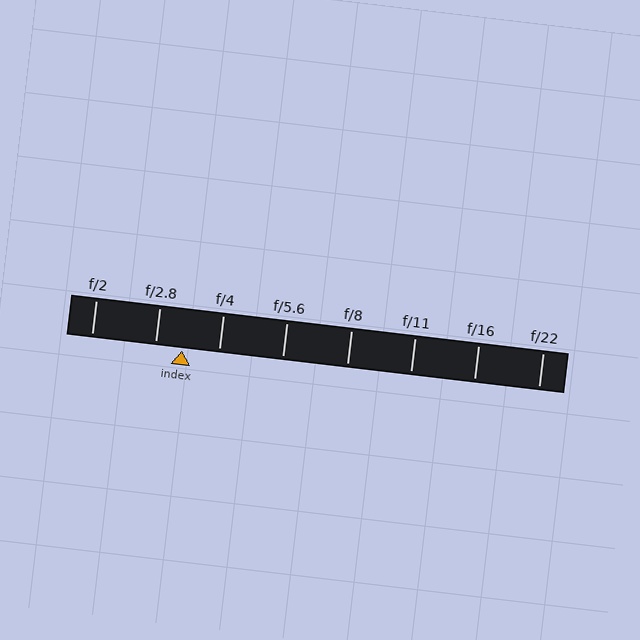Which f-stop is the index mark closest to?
The index mark is closest to f/2.8.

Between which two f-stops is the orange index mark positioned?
The index mark is between f/2.8 and f/4.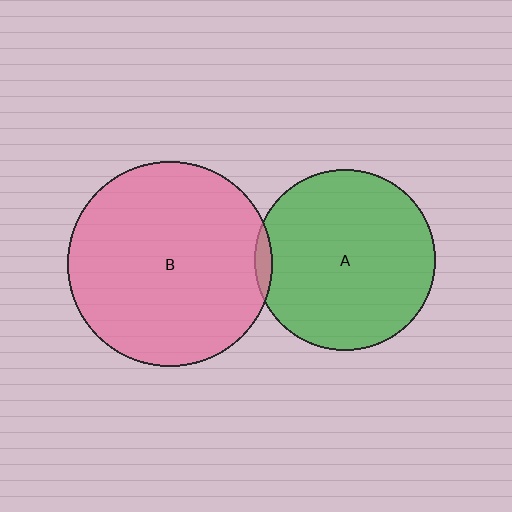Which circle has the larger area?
Circle B (pink).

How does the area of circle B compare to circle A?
Approximately 1.3 times.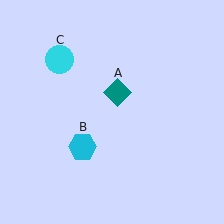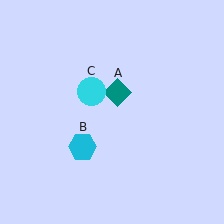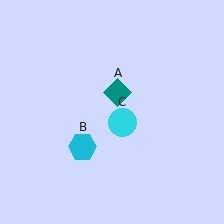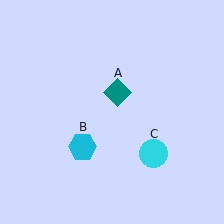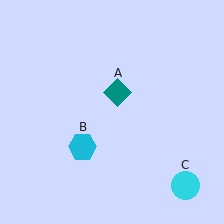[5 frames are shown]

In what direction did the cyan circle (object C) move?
The cyan circle (object C) moved down and to the right.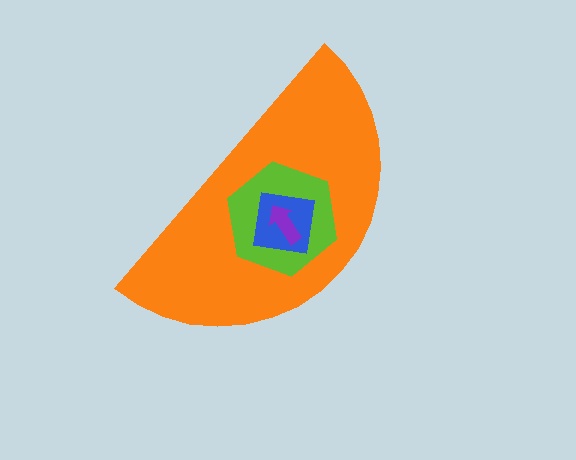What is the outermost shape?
The orange semicircle.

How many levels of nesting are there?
4.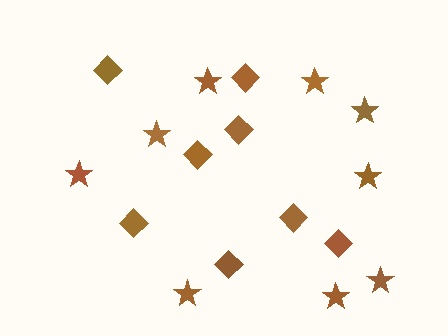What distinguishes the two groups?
There are 2 groups: one group of stars (9) and one group of diamonds (8).